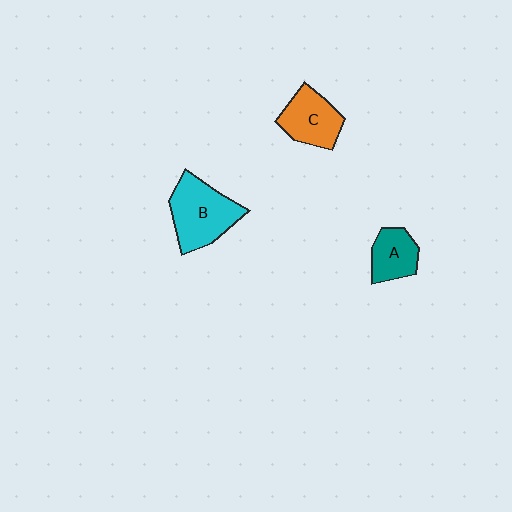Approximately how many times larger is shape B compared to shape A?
Approximately 1.7 times.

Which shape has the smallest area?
Shape A (teal).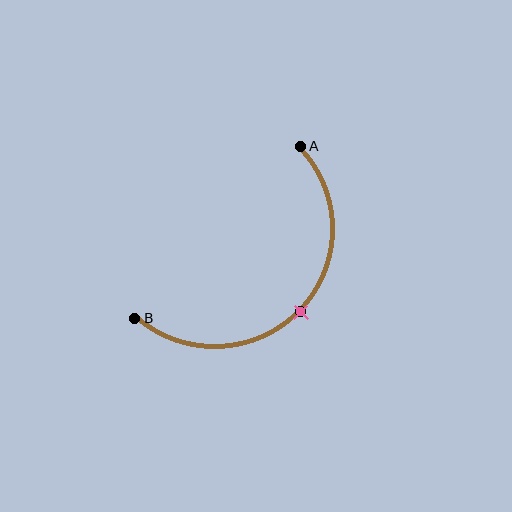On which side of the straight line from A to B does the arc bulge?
The arc bulges below and to the right of the straight line connecting A and B.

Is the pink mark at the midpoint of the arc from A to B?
Yes. The pink mark lies on the arc at equal arc-length from both A and B — it is the arc midpoint.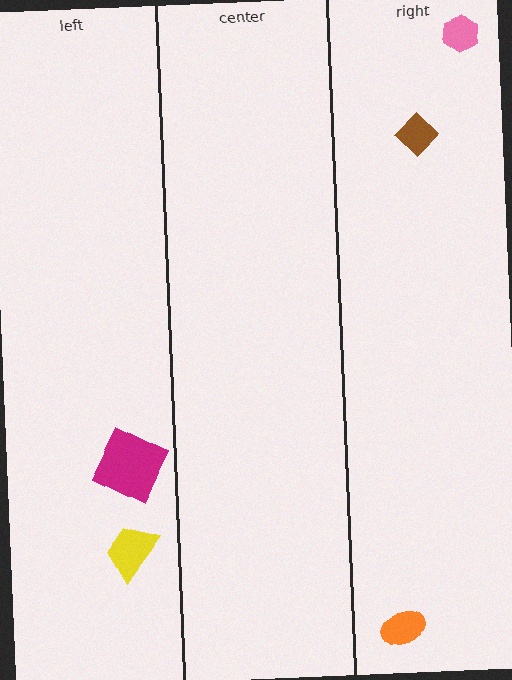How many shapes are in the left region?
2.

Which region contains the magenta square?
The left region.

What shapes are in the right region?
The orange ellipse, the pink hexagon, the brown diamond.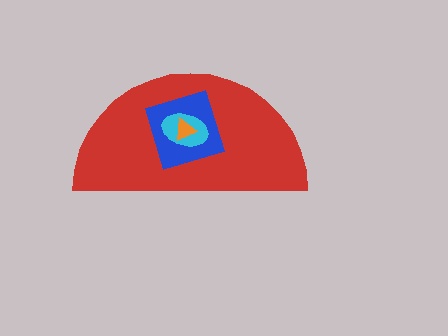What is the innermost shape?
The orange triangle.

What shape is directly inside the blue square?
The cyan ellipse.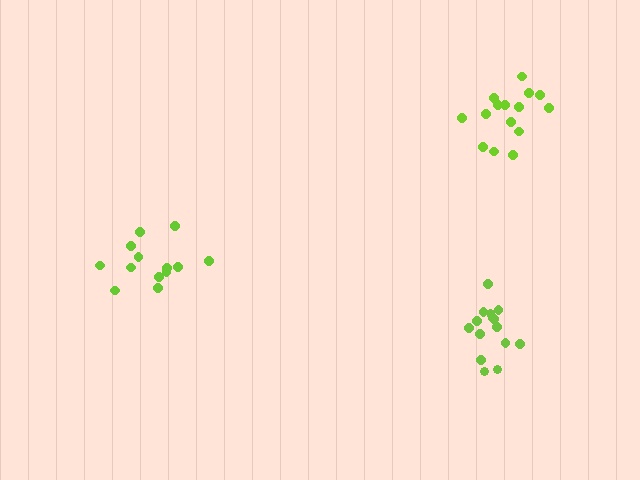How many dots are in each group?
Group 1: 15 dots, Group 2: 13 dots, Group 3: 15 dots (43 total).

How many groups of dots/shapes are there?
There are 3 groups.